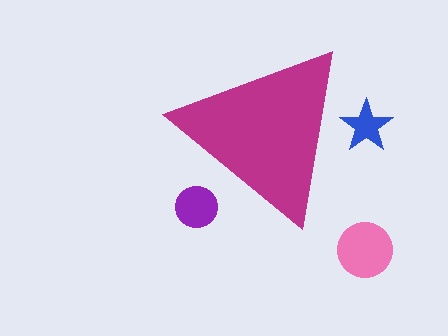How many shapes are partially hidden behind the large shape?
2 shapes are partially hidden.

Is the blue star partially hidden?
Yes, the blue star is partially hidden behind the magenta triangle.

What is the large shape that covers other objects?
A magenta triangle.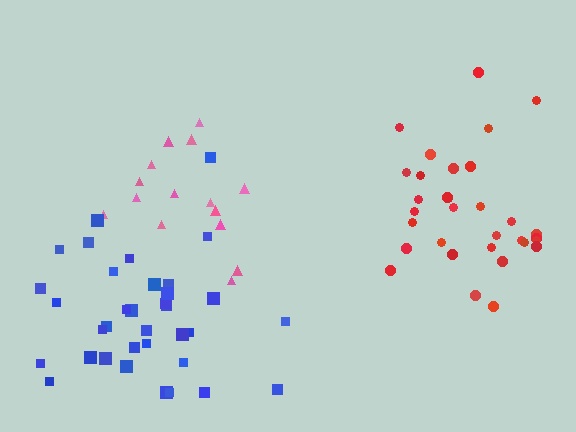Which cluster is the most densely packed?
Red.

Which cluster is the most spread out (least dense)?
Pink.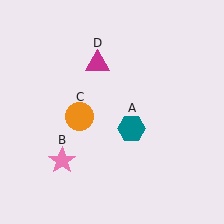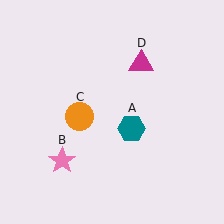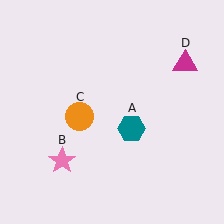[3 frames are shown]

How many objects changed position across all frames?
1 object changed position: magenta triangle (object D).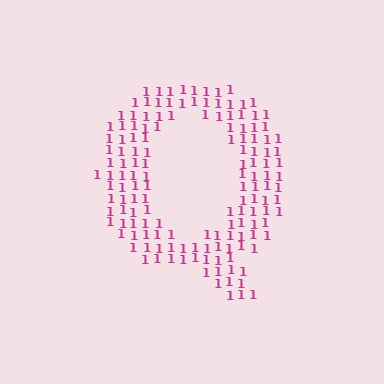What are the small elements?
The small elements are digit 1's.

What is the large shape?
The large shape is the letter Q.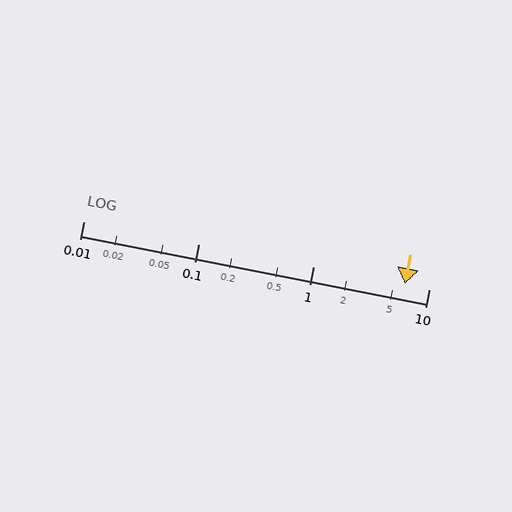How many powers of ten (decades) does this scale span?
The scale spans 3 decades, from 0.01 to 10.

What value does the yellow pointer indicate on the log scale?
The pointer indicates approximately 6.2.